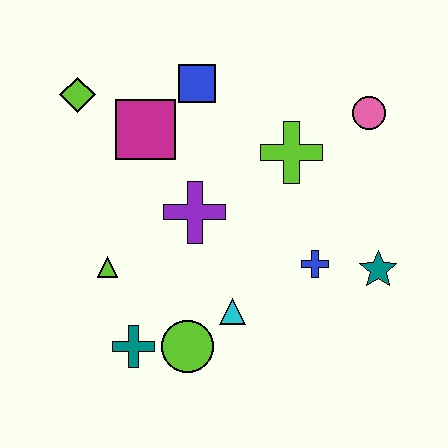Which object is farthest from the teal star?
The lime diamond is farthest from the teal star.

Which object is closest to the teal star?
The blue cross is closest to the teal star.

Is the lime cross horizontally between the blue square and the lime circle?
No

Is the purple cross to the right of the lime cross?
No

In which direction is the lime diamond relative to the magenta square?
The lime diamond is to the left of the magenta square.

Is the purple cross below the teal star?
No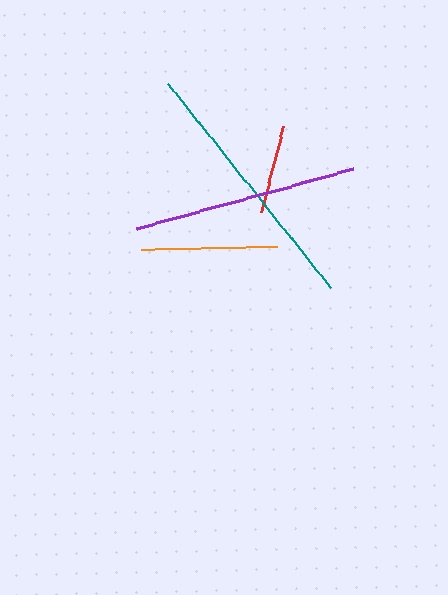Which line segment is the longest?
The teal line is the longest at approximately 261 pixels.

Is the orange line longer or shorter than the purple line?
The purple line is longer than the orange line.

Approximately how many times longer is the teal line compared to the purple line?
The teal line is approximately 1.2 times the length of the purple line.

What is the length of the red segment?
The red segment is approximately 89 pixels long.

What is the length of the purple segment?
The purple segment is approximately 225 pixels long.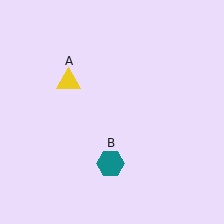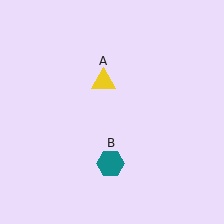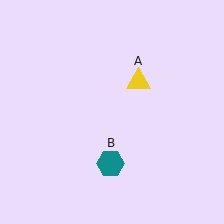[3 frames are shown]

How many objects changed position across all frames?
1 object changed position: yellow triangle (object A).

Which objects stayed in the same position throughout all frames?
Teal hexagon (object B) remained stationary.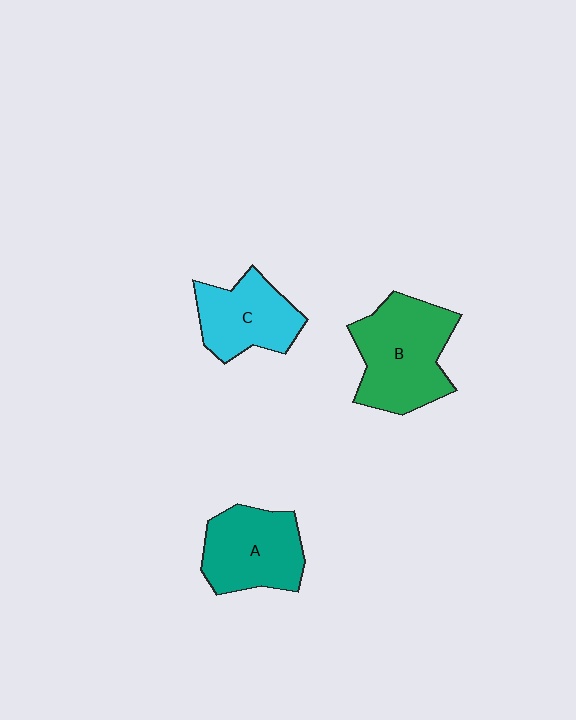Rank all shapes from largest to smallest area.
From largest to smallest: B (green), A (teal), C (cyan).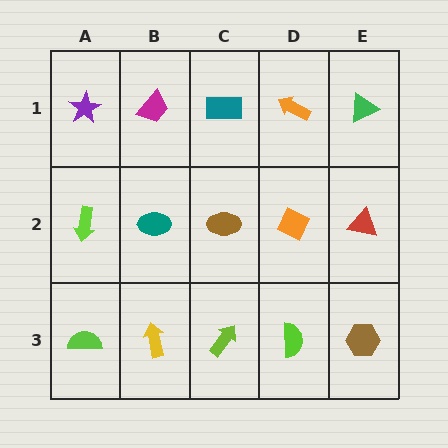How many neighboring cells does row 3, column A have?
2.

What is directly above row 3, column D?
An orange diamond.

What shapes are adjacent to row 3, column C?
A brown ellipse (row 2, column C), a yellow arrow (row 3, column B), a lime semicircle (row 3, column D).